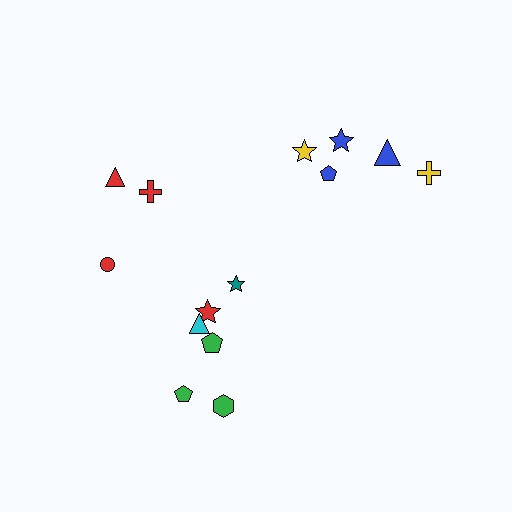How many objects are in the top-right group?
There are 5 objects.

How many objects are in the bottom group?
There are 6 objects.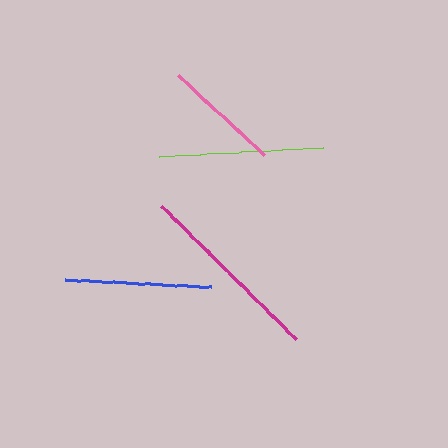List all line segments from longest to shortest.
From longest to shortest: magenta, lime, blue, pink.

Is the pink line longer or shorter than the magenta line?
The magenta line is longer than the pink line.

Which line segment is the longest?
The magenta line is the longest at approximately 189 pixels.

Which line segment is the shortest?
The pink line is the shortest at approximately 117 pixels.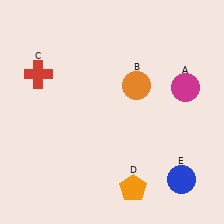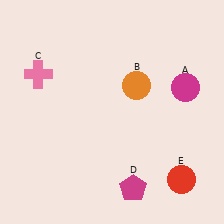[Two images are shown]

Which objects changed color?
C changed from red to pink. D changed from orange to magenta. E changed from blue to red.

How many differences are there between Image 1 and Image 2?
There are 3 differences between the two images.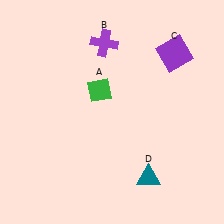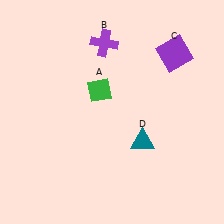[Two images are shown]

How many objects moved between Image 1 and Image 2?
1 object moved between the two images.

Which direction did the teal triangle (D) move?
The teal triangle (D) moved up.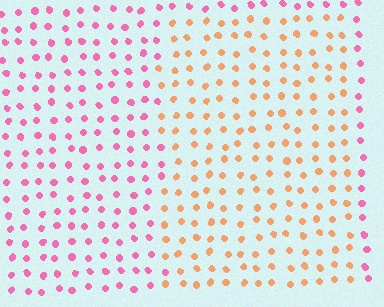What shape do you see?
I see a rectangle.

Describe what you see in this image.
The image is filled with small pink elements in a uniform arrangement. A rectangle-shaped region is visible where the elements are tinted to a slightly different hue, forming a subtle color boundary.